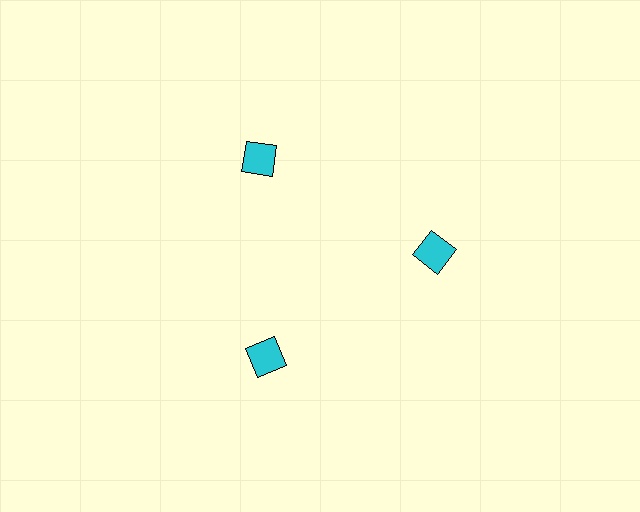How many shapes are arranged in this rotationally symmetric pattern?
There are 3 shapes, arranged in 3 groups of 1.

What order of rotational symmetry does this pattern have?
This pattern has 3-fold rotational symmetry.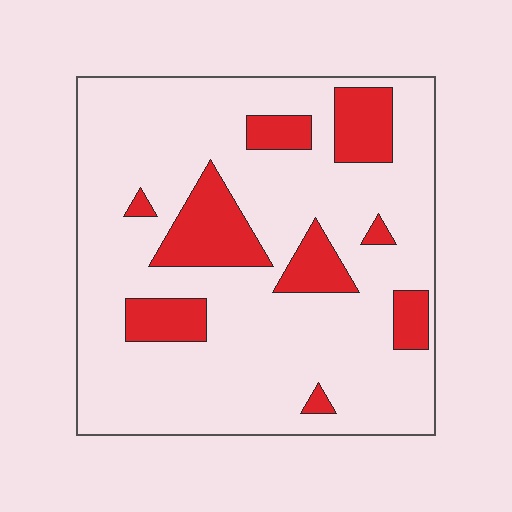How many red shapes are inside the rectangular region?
9.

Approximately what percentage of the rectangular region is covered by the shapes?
Approximately 20%.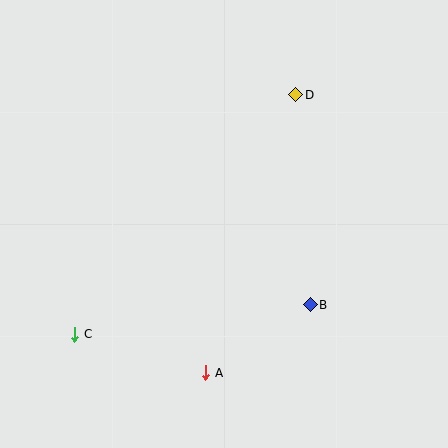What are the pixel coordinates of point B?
Point B is at (310, 305).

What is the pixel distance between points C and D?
The distance between C and D is 326 pixels.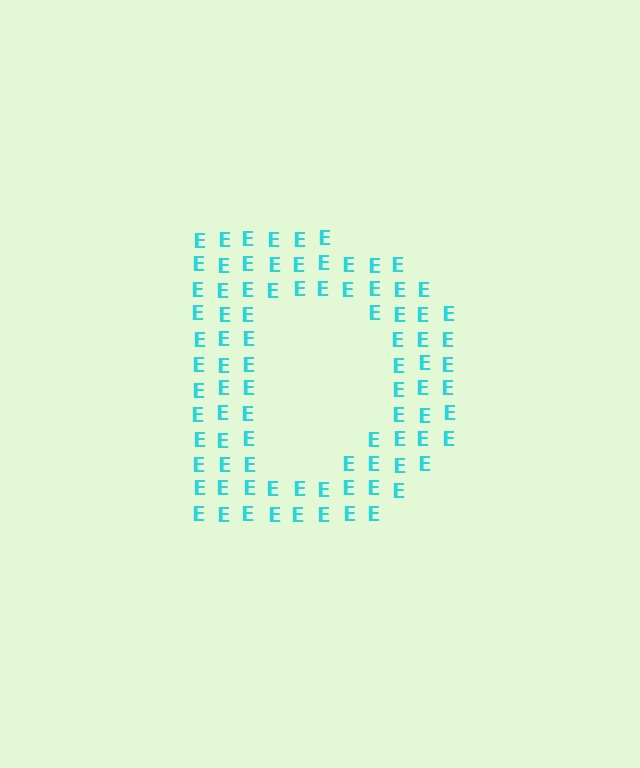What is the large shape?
The large shape is the letter D.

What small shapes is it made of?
It is made of small letter E's.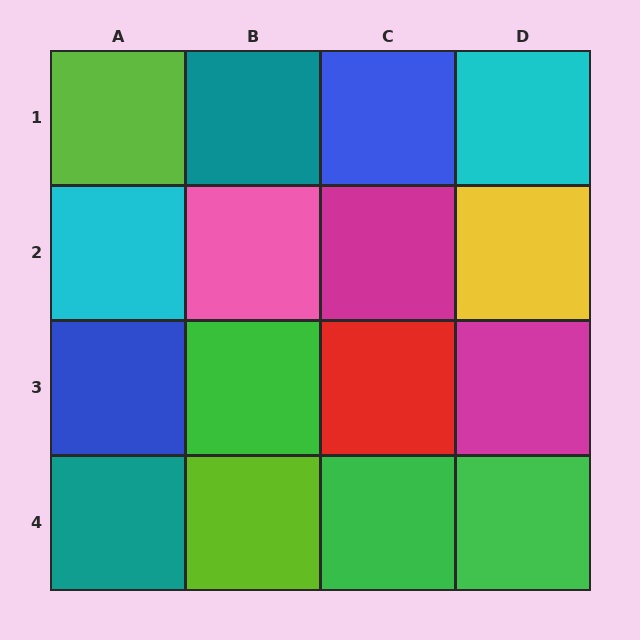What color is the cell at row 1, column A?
Lime.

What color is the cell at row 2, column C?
Magenta.